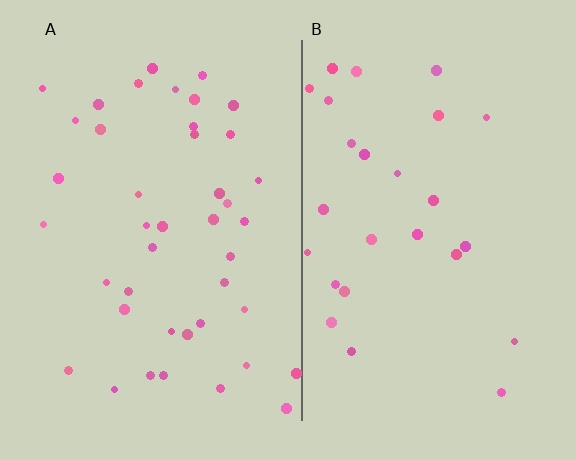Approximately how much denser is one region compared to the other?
Approximately 1.6× — region A over region B.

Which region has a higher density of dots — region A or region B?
A (the left).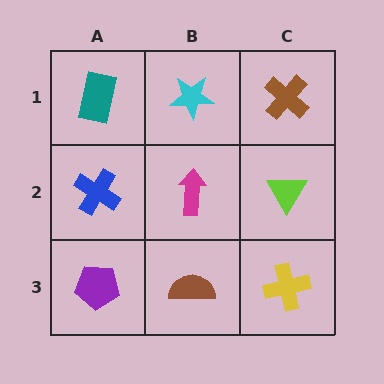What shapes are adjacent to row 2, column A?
A teal rectangle (row 1, column A), a purple pentagon (row 3, column A), a magenta arrow (row 2, column B).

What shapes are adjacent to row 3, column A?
A blue cross (row 2, column A), a brown semicircle (row 3, column B).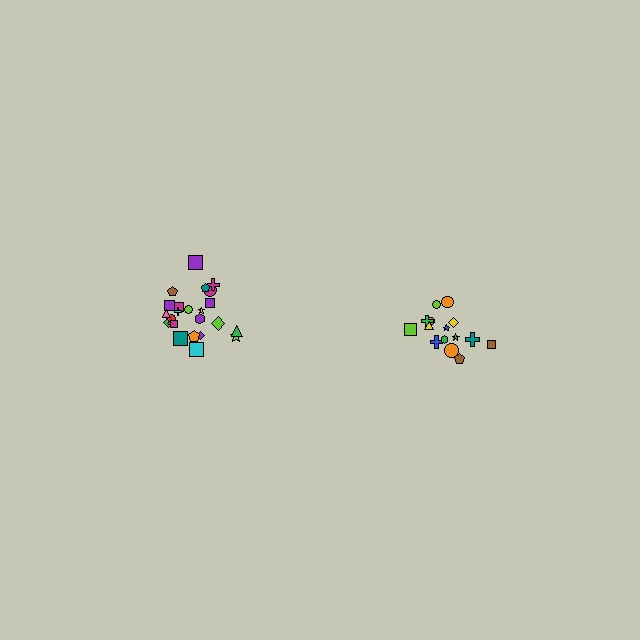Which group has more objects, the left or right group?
The left group.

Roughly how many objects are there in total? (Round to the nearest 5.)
Roughly 40 objects in total.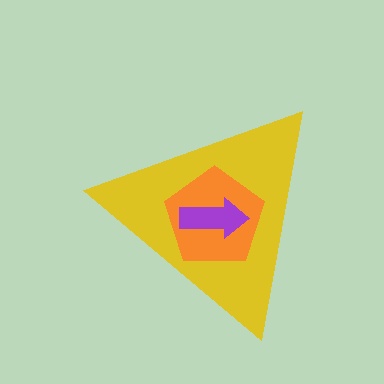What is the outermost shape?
The yellow triangle.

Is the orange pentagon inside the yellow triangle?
Yes.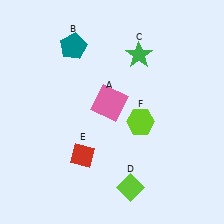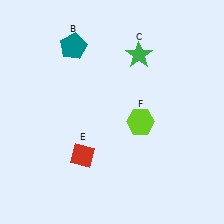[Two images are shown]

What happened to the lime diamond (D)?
The lime diamond (D) was removed in Image 2. It was in the bottom-right area of Image 1.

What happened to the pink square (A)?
The pink square (A) was removed in Image 2. It was in the top-left area of Image 1.